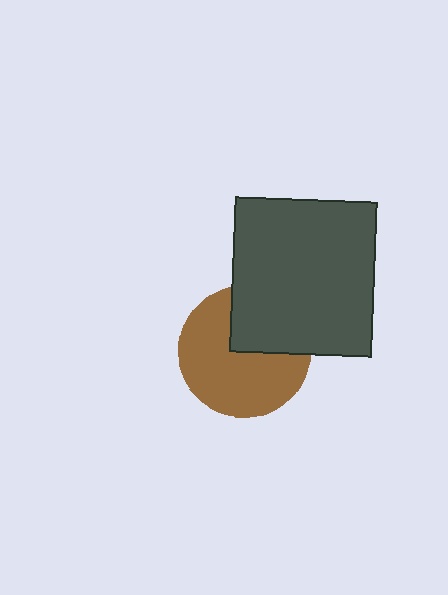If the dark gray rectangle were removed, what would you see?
You would see the complete brown circle.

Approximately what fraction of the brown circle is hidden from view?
Roughly 32% of the brown circle is hidden behind the dark gray rectangle.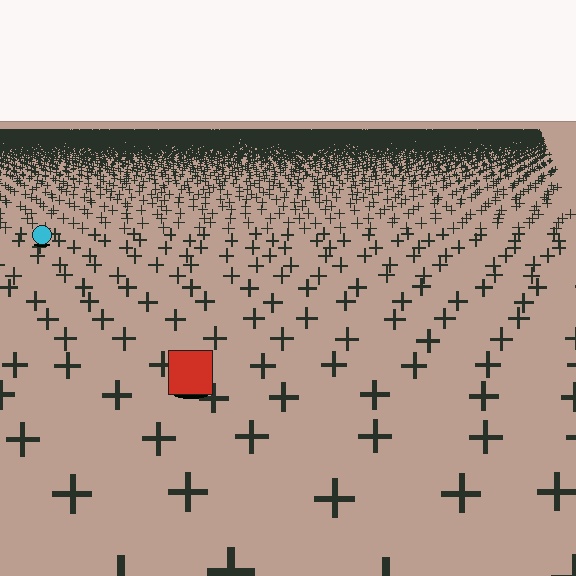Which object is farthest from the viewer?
The cyan circle is farthest from the viewer. It appears smaller and the ground texture around it is denser.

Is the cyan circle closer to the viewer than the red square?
No. The red square is closer — you can tell from the texture gradient: the ground texture is coarser near it.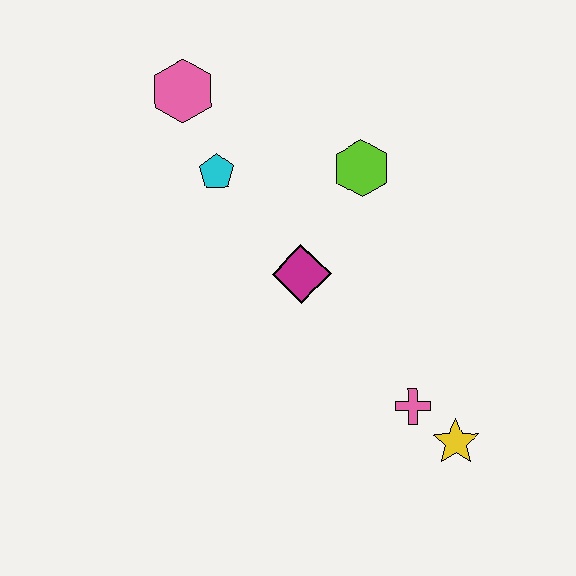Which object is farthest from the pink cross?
The pink hexagon is farthest from the pink cross.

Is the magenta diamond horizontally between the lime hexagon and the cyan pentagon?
Yes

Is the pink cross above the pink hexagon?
No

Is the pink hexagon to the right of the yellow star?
No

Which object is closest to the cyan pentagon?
The pink hexagon is closest to the cyan pentagon.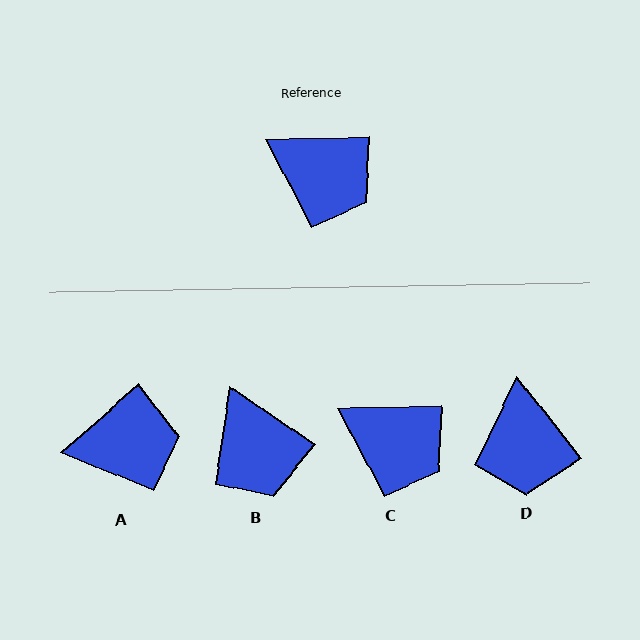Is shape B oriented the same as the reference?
No, it is off by about 36 degrees.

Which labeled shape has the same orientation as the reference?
C.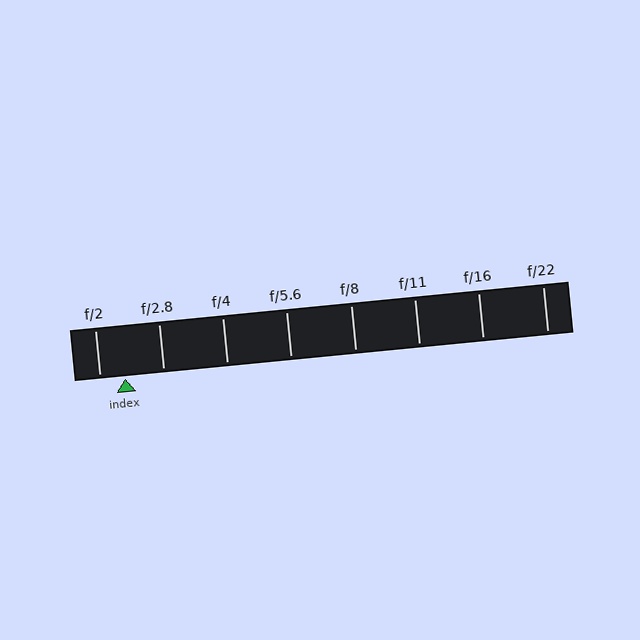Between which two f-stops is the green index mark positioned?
The index mark is between f/2 and f/2.8.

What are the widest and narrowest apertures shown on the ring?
The widest aperture shown is f/2 and the narrowest is f/22.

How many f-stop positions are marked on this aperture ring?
There are 8 f-stop positions marked.